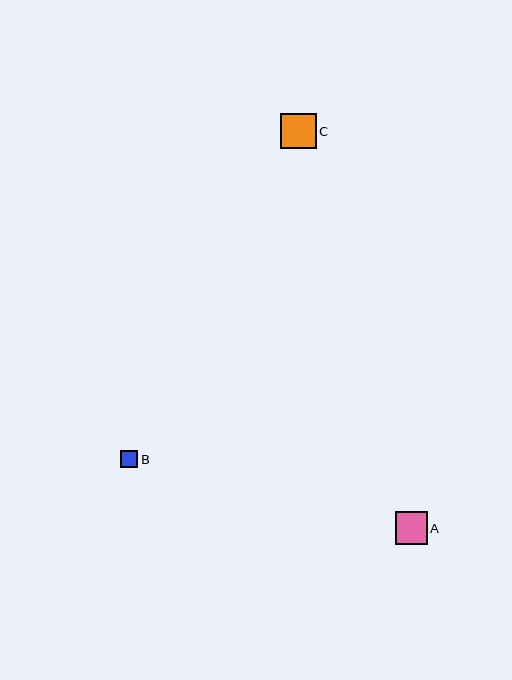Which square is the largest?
Square C is the largest with a size of approximately 36 pixels.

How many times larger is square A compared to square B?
Square A is approximately 1.8 times the size of square B.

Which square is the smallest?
Square B is the smallest with a size of approximately 17 pixels.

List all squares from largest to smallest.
From largest to smallest: C, A, B.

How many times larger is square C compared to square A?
Square C is approximately 1.1 times the size of square A.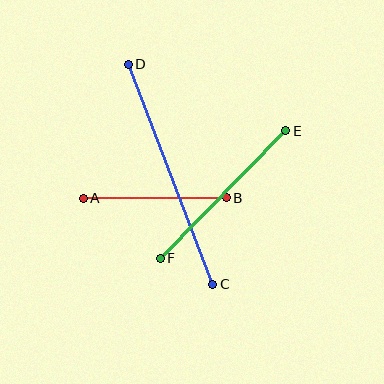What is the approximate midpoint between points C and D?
The midpoint is at approximately (170, 174) pixels.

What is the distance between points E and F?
The distance is approximately 178 pixels.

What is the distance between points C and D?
The distance is approximately 236 pixels.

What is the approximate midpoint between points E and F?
The midpoint is at approximately (223, 194) pixels.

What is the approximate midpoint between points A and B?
The midpoint is at approximately (155, 198) pixels.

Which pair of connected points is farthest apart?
Points C and D are farthest apart.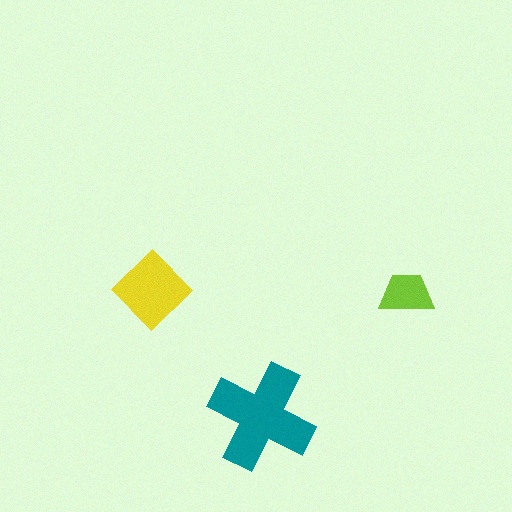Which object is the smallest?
The lime trapezoid.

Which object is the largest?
The teal cross.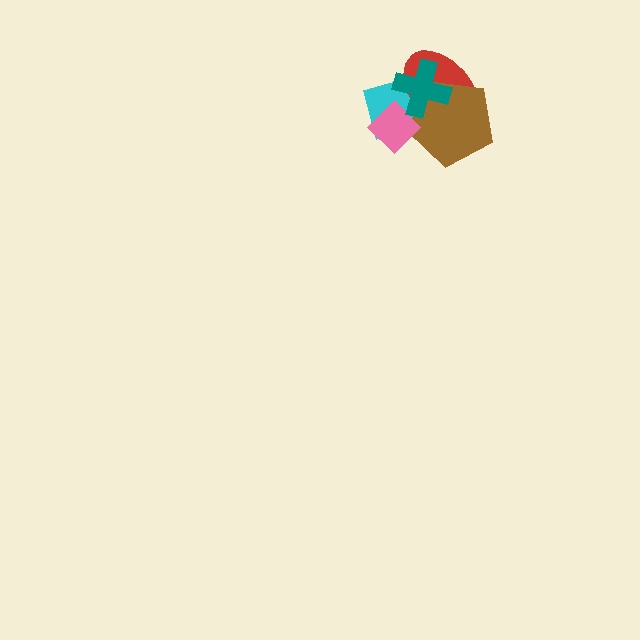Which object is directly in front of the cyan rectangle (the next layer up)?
The red ellipse is directly in front of the cyan rectangle.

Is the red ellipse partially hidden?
Yes, it is partially covered by another shape.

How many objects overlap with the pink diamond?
4 objects overlap with the pink diamond.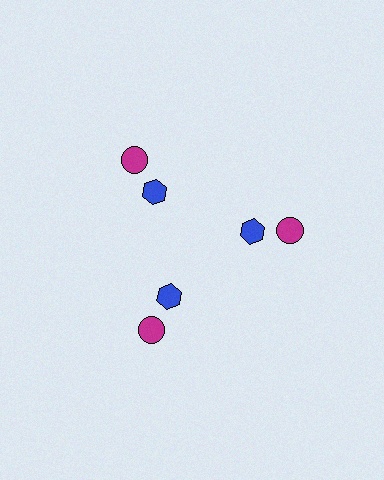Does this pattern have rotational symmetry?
Yes, this pattern has 3-fold rotational symmetry. It looks the same after rotating 120 degrees around the center.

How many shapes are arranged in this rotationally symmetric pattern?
There are 6 shapes, arranged in 3 groups of 2.